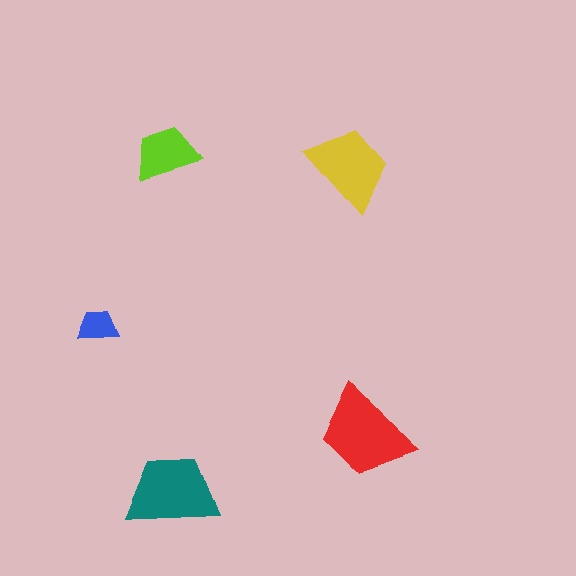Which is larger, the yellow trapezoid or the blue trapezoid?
The yellow one.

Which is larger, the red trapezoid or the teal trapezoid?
The red one.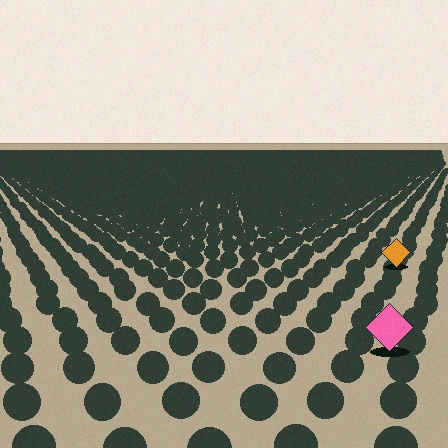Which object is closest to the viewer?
The pink diamond is closest. The texture marks near it are larger and more spread out.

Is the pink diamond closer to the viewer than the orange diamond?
Yes. The pink diamond is closer — you can tell from the texture gradient: the ground texture is coarser near it.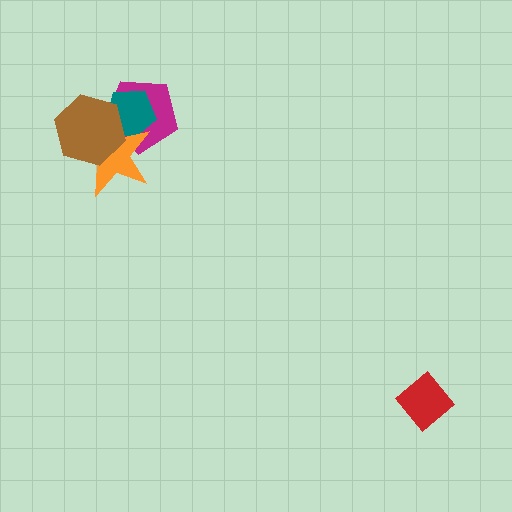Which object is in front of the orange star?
The brown hexagon is in front of the orange star.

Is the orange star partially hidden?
Yes, it is partially covered by another shape.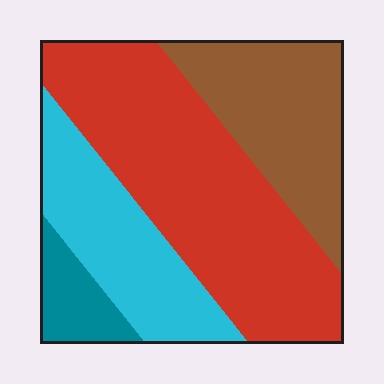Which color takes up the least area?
Teal, at roughly 10%.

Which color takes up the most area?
Red, at roughly 45%.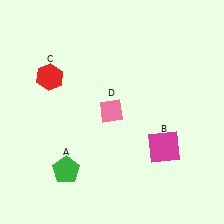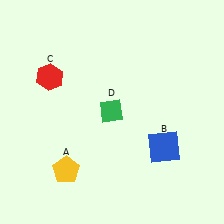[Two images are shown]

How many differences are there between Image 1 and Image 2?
There are 3 differences between the two images.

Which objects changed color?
A changed from green to yellow. B changed from magenta to blue. D changed from pink to green.